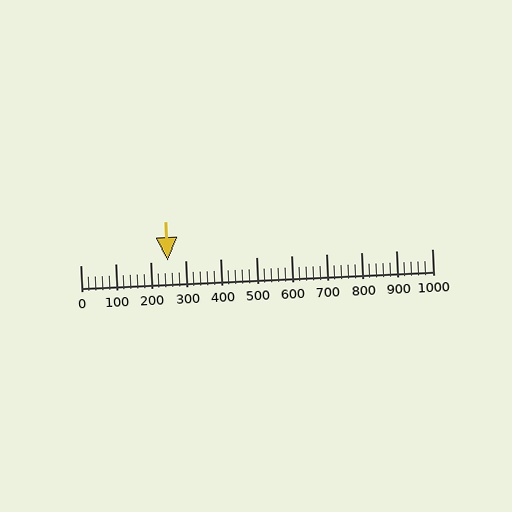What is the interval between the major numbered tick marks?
The major tick marks are spaced 100 units apart.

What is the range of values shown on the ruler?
The ruler shows values from 0 to 1000.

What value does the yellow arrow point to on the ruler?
The yellow arrow points to approximately 248.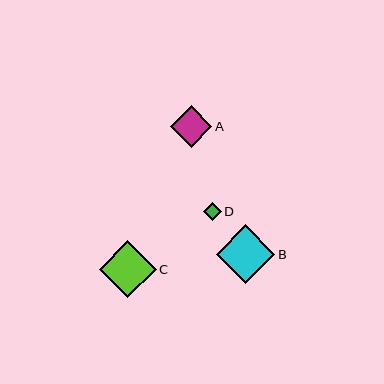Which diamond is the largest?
Diamond B is the largest with a size of approximately 58 pixels.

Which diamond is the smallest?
Diamond D is the smallest with a size of approximately 17 pixels.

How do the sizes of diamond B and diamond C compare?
Diamond B and diamond C are approximately the same size.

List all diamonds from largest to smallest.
From largest to smallest: B, C, A, D.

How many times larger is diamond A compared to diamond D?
Diamond A is approximately 2.4 times the size of diamond D.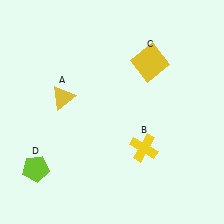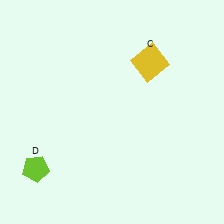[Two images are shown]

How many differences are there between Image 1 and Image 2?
There are 2 differences between the two images.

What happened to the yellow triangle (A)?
The yellow triangle (A) was removed in Image 2. It was in the top-left area of Image 1.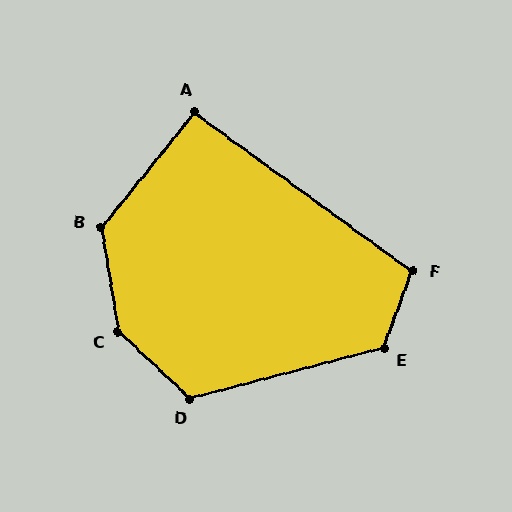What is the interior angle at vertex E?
Approximately 125 degrees (obtuse).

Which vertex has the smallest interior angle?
A, at approximately 93 degrees.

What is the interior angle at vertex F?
Approximately 106 degrees (obtuse).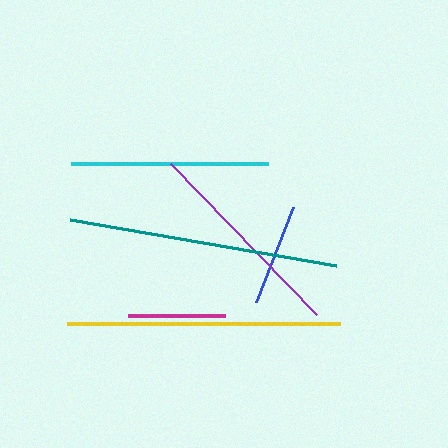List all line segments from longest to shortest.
From longest to shortest: yellow, teal, purple, cyan, blue, magenta.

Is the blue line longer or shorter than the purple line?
The purple line is longer than the blue line.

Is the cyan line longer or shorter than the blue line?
The cyan line is longer than the blue line.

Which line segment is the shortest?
The magenta line is the shortest at approximately 97 pixels.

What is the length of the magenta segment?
The magenta segment is approximately 97 pixels long.